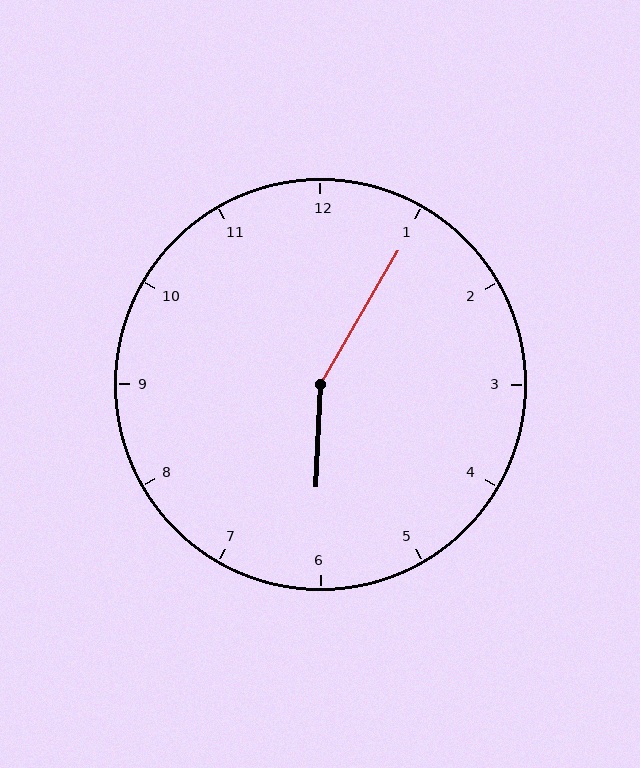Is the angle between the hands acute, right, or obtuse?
It is obtuse.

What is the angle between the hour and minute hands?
Approximately 152 degrees.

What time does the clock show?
6:05.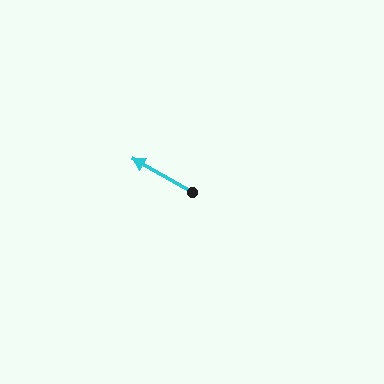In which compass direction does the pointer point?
Northwest.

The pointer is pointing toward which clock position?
Roughly 10 o'clock.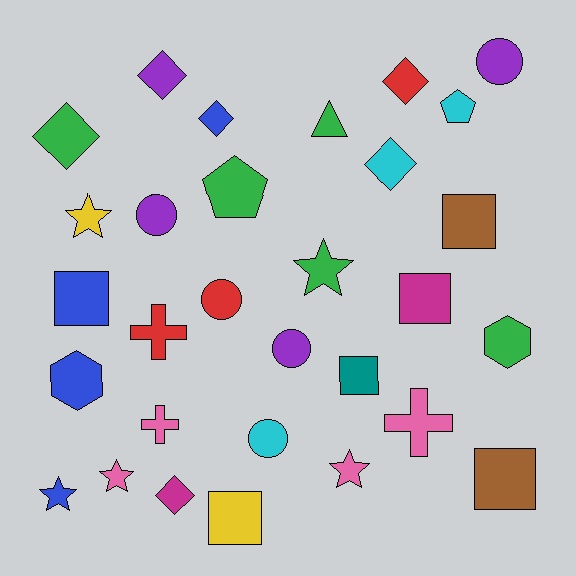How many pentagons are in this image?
There are 2 pentagons.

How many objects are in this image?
There are 30 objects.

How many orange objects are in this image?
There are no orange objects.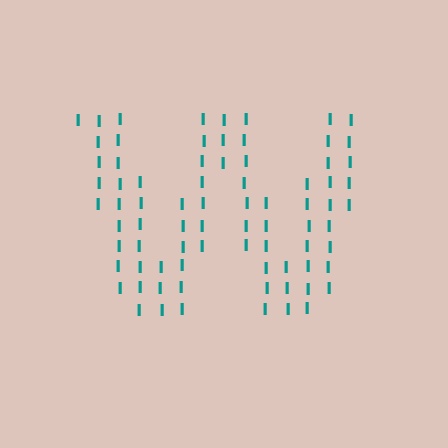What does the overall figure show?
The overall figure shows the letter W.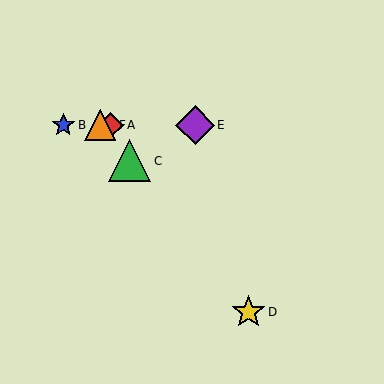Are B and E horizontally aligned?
Yes, both are at y≈125.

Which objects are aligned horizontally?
Objects A, B, E, F are aligned horizontally.